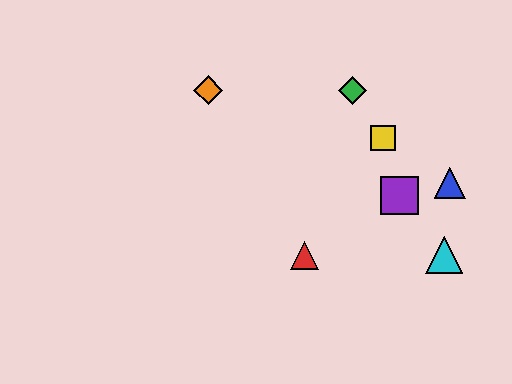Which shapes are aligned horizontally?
The red triangle, the cyan triangle are aligned horizontally.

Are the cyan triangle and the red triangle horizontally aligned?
Yes, both are at y≈255.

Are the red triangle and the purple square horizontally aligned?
No, the red triangle is at y≈255 and the purple square is at y≈196.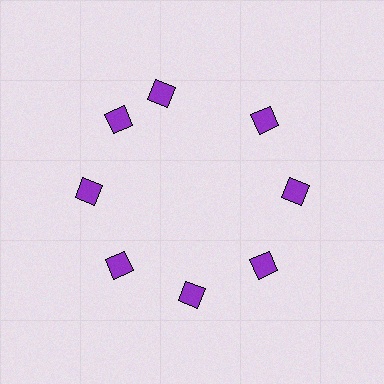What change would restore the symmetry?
The symmetry would be restored by rotating it back into even spacing with its neighbors so that all 8 diamonds sit at equal angles and equal distance from the center.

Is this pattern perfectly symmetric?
No. The 8 purple diamonds are arranged in a ring, but one element near the 12 o'clock position is rotated out of alignment along the ring, breaking the 8-fold rotational symmetry.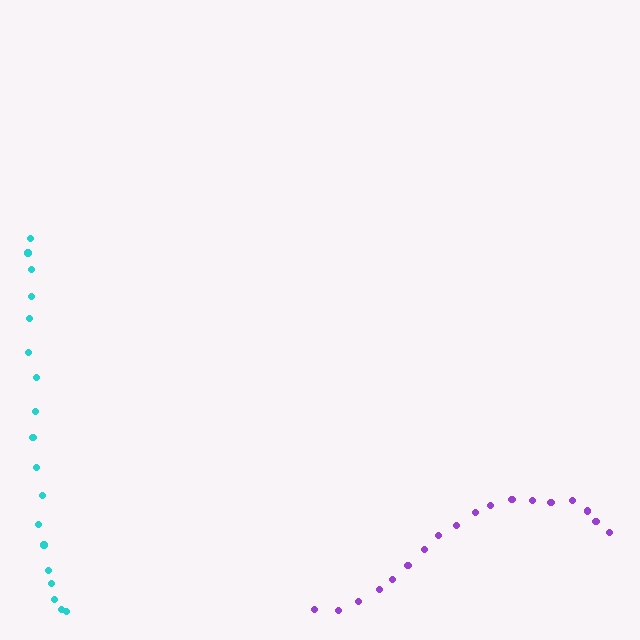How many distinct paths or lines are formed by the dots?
There are 2 distinct paths.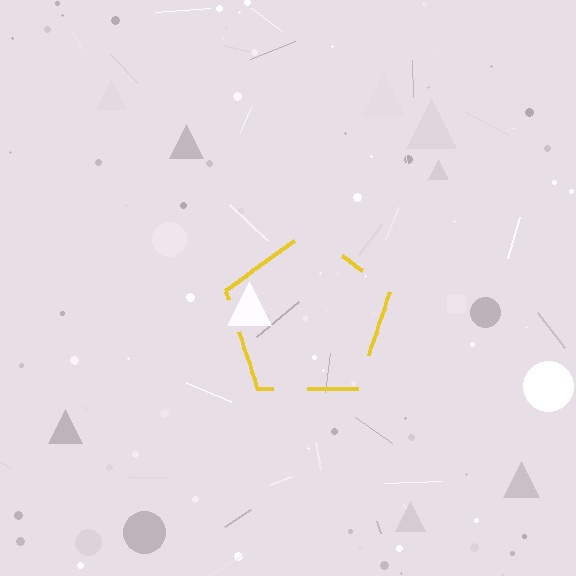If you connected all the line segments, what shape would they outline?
They would outline a pentagon.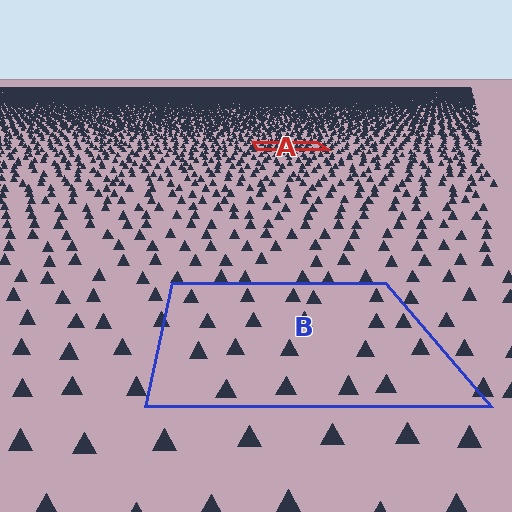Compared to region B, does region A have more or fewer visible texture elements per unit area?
Region A has more texture elements per unit area — they are packed more densely because it is farther away.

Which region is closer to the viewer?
Region B is closer. The texture elements there are larger and more spread out.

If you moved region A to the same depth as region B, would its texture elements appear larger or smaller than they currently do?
They would appear larger. At a closer depth, the same texture elements are projected at a bigger on-screen size.